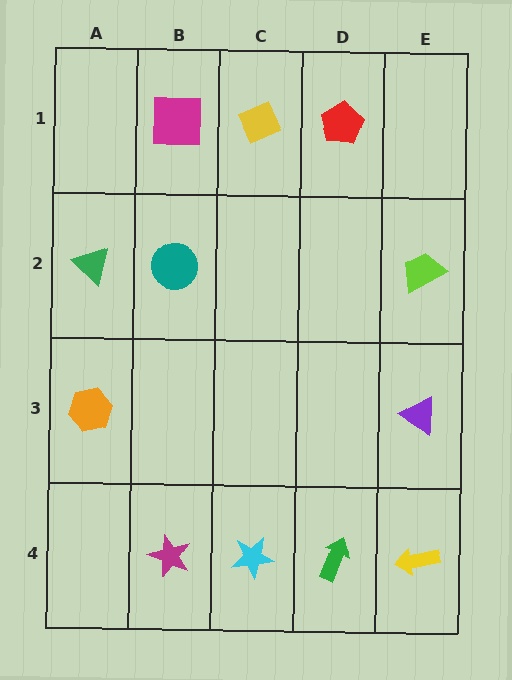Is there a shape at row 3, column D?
No, that cell is empty.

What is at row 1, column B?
A magenta square.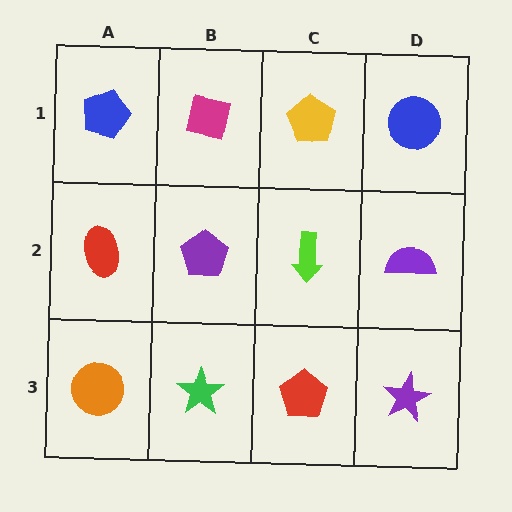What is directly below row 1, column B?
A purple pentagon.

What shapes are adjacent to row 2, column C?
A yellow pentagon (row 1, column C), a red pentagon (row 3, column C), a purple pentagon (row 2, column B), a purple semicircle (row 2, column D).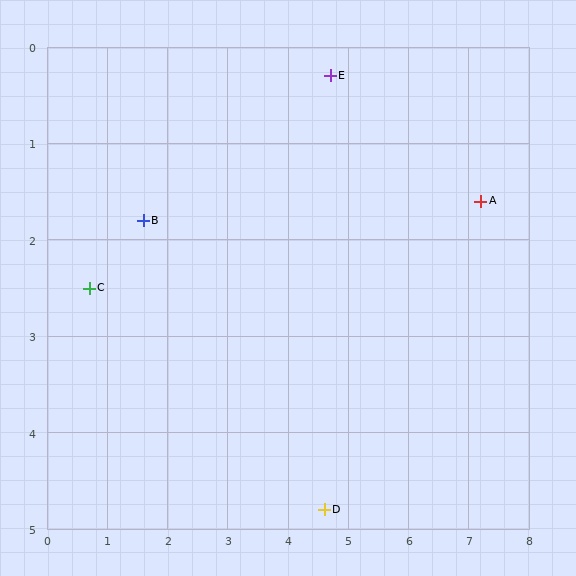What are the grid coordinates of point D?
Point D is at approximately (4.6, 4.8).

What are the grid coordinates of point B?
Point B is at approximately (1.6, 1.8).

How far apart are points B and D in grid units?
Points B and D are about 4.2 grid units apart.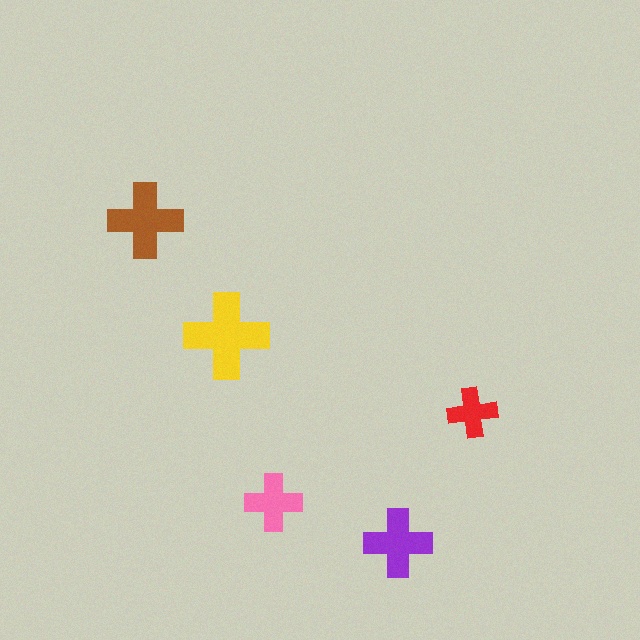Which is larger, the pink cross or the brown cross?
The brown one.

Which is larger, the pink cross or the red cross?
The pink one.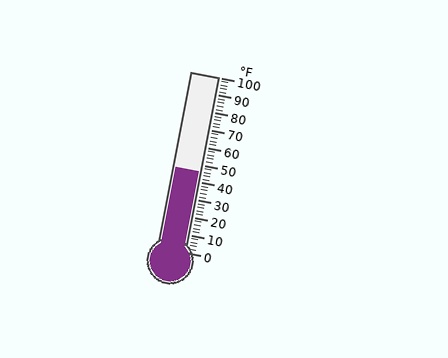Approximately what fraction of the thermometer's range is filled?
The thermometer is filled to approximately 45% of its range.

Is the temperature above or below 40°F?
The temperature is above 40°F.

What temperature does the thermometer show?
The thermometer shows approximately 46°F.